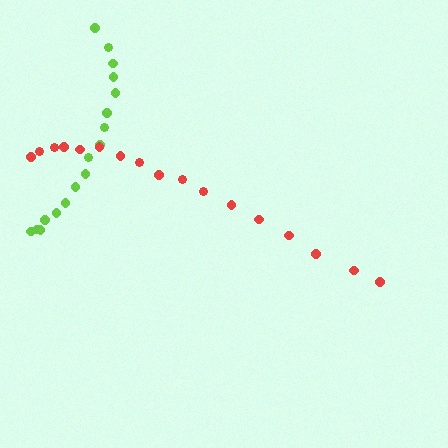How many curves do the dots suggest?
There are 2 distinct paths.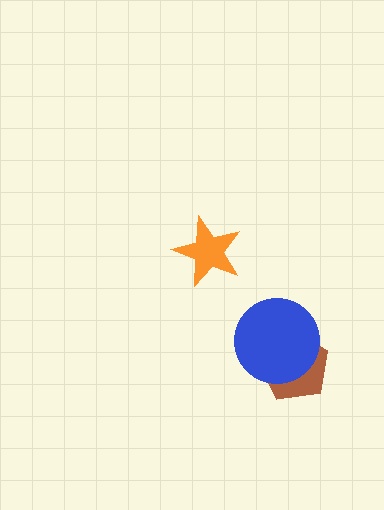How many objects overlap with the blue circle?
1 object overlaps with the blue circle.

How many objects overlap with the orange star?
0 objects overlap with the orange star.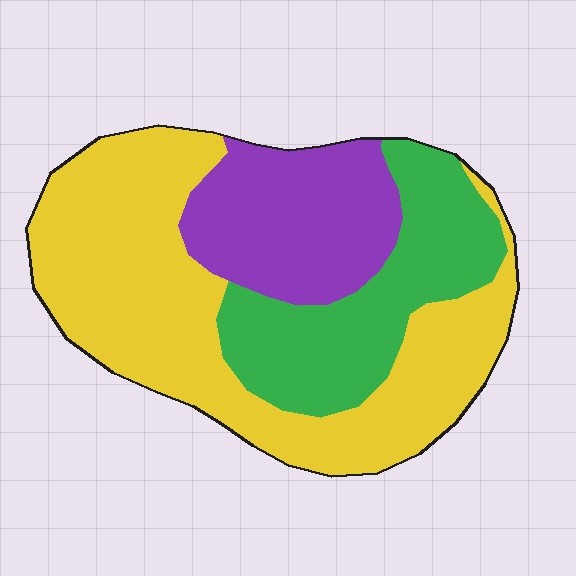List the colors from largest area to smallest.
From largest to smallest: yellow, green, purple.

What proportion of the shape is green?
Green takes up between a quarter and a half of the shape.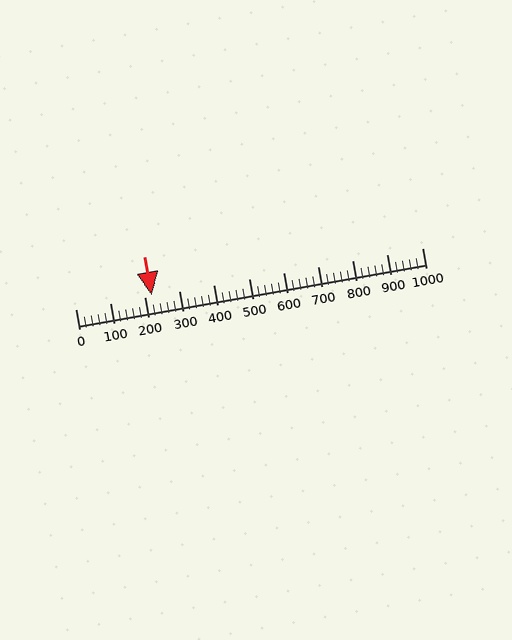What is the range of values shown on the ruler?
The ruler shows values from 0 to 1000.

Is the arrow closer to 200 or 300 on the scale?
The arrow is closer to 200.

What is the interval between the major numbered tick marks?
The major tick marks are spaced 100 units apart.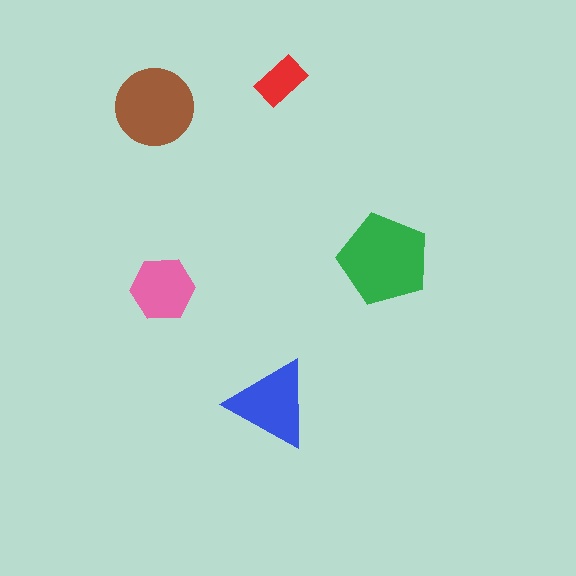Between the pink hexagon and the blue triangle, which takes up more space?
The blue triangle.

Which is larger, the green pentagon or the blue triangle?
The green pentagon.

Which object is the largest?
The green pentagon.